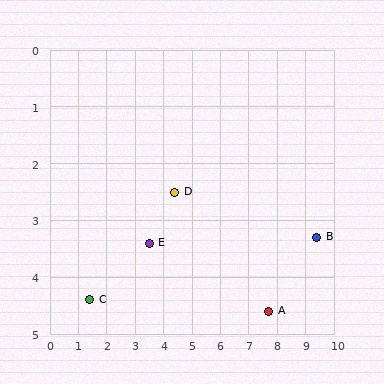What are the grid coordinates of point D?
Point D is at approximately (4.4, 2.5).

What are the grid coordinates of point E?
Point E is at approximately (3.5, 3.4).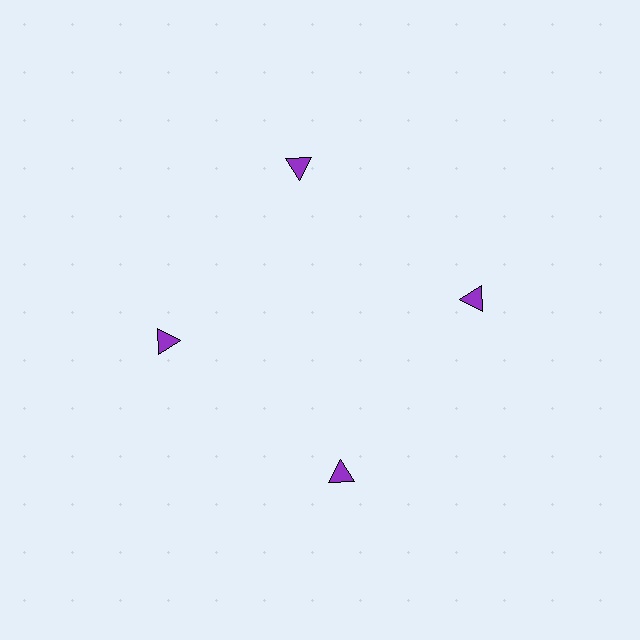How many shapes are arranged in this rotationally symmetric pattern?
There are 4 shapes, arranged in 4 groups of 1.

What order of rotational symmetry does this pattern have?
This pattern has 4-fold rotational symmetry.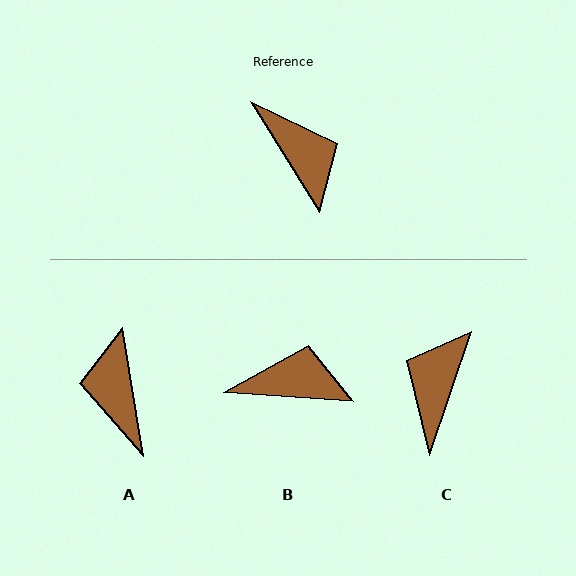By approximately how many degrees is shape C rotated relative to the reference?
Approximately 129 degrees counter-clockwise.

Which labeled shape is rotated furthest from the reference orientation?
A, about 157 degrees away.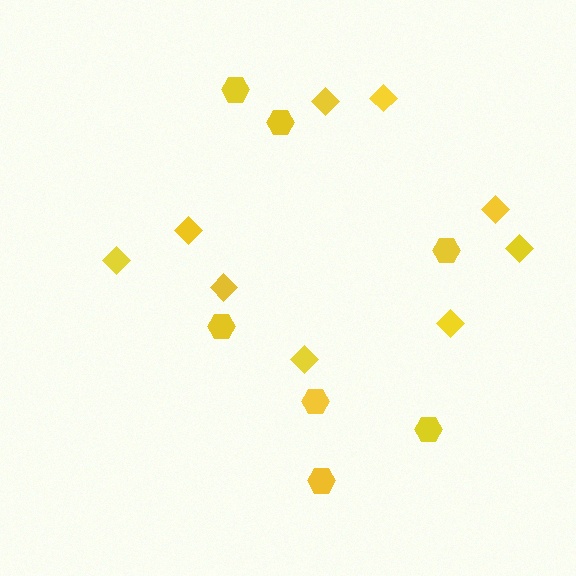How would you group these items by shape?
There are 2 groups: one group of diamonds (9) and one group of hexagons (7).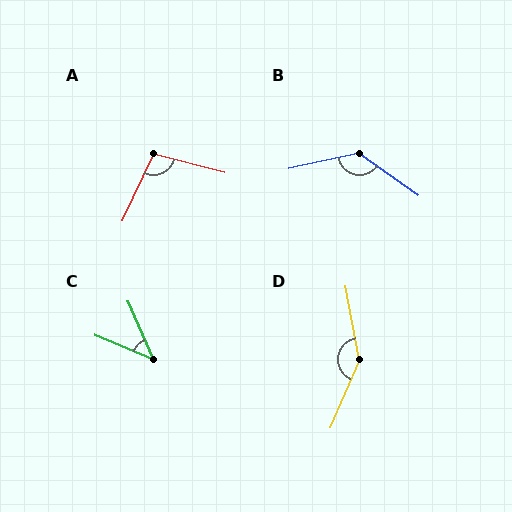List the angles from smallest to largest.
C (44°), A (100°), B (132°), D (146°).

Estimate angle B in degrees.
Approximately 132 degrees.